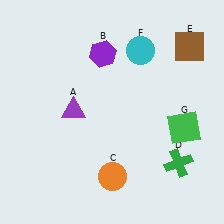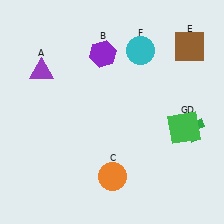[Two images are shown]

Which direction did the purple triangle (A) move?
The purple triangle (A) moved up.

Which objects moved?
The objects that moved are: the purple triangle (A), the green cross (D).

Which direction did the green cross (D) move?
The green cross (D) moved up.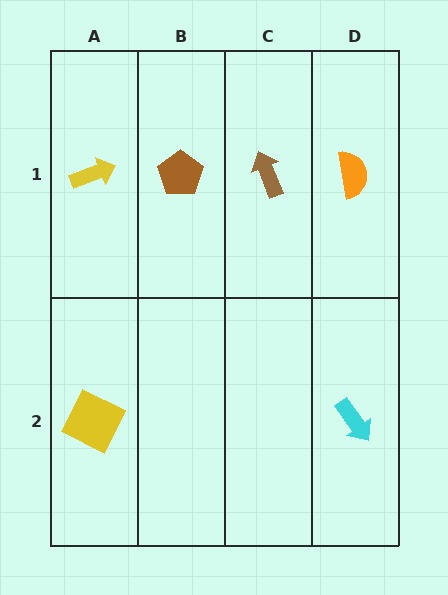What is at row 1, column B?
A brown pentagon.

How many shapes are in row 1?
4 shapes.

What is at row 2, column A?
A yellow square.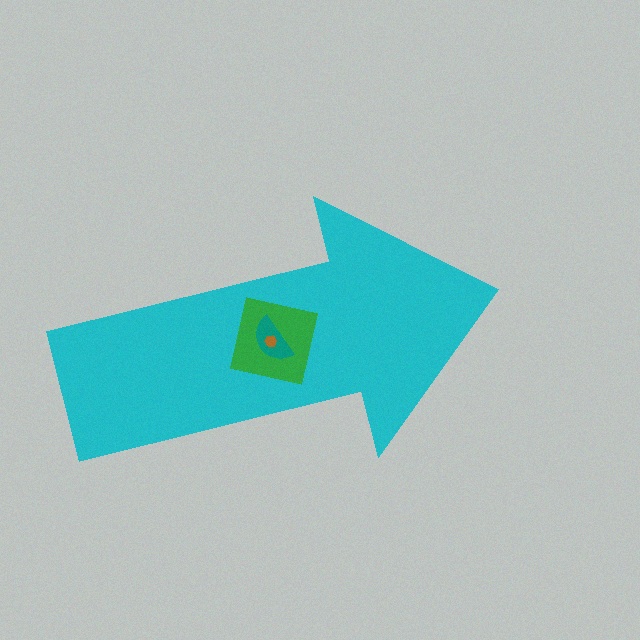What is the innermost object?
The brown hexagon.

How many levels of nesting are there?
4.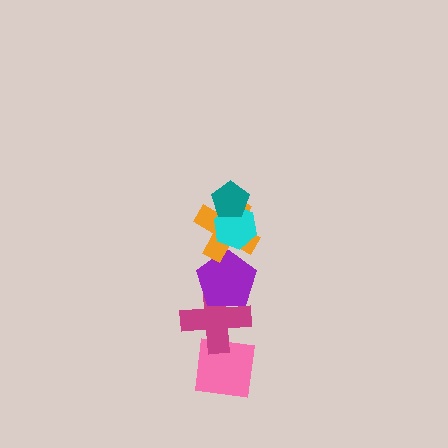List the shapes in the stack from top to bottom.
From top to bottom: the teal pentagon, the cyan hexagon, the orange cross, the purple pentagon, the magenta cross, the pink square.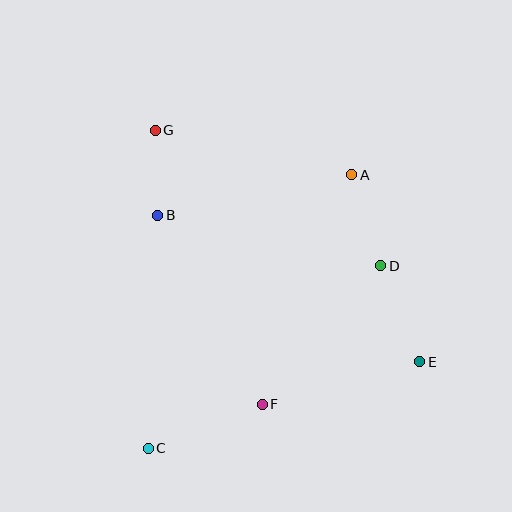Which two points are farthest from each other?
Points E and G are farthest from each other.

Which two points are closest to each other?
Points B and G are closest to each other.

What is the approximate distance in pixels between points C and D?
The distance between C and D is approximately 296 pixels.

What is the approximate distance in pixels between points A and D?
The distance between A and D is approximately 95 pixels.